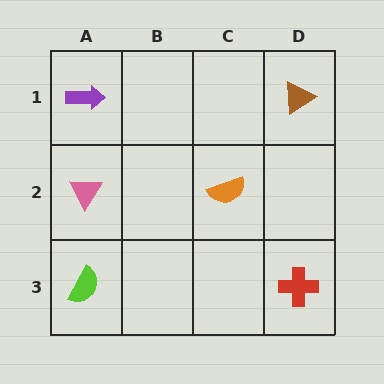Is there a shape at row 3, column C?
No, that cell is empty.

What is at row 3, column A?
A lime semicircle.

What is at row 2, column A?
A pink triangle.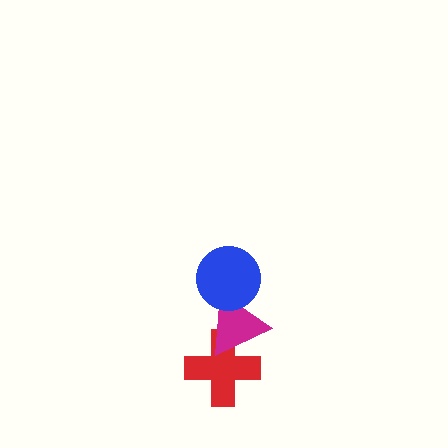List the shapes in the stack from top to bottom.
From top to bottom: the blue circle, the magenta triangle, the red cross.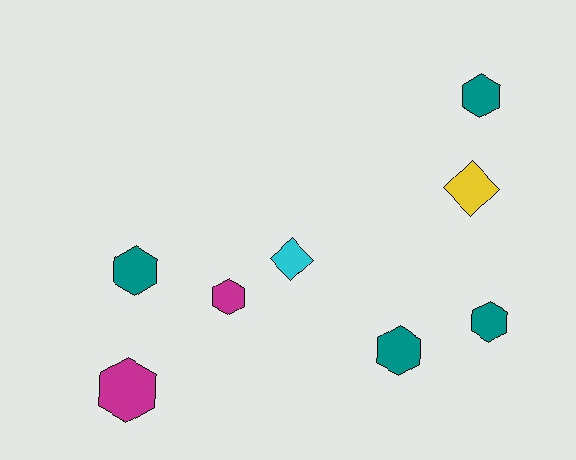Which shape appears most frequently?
Hexagon, with 6 objects.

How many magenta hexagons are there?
There are 2 magenta hexagons.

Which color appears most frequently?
Teal, with 4 objects.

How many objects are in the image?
There are 8 objects.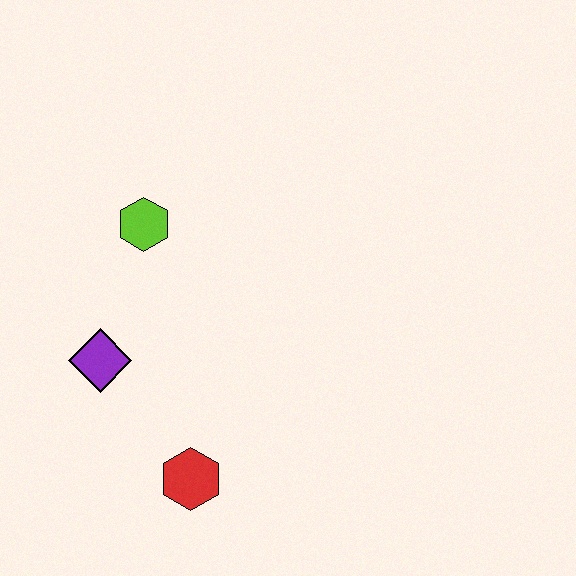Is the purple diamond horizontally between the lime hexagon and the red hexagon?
No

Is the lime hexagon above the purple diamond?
Yes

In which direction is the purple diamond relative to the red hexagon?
The purple diamond is above the red hexagon.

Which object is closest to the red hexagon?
The purple diamond is closest to the red hexagon.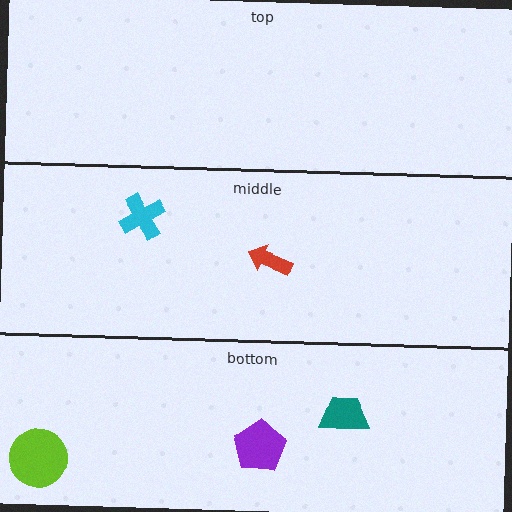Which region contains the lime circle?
The bottom region.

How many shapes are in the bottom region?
3.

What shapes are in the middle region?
The cyan cross, the red arrow.